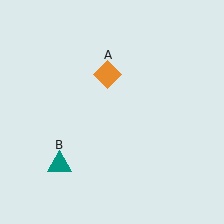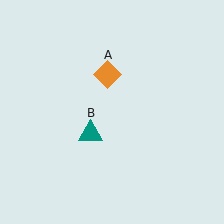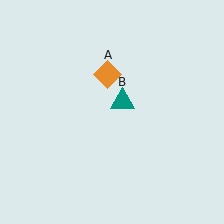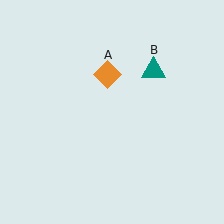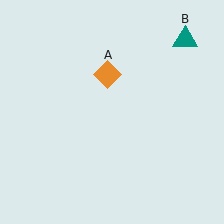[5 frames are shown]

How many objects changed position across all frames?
1 object changed position: teal triangle (object B).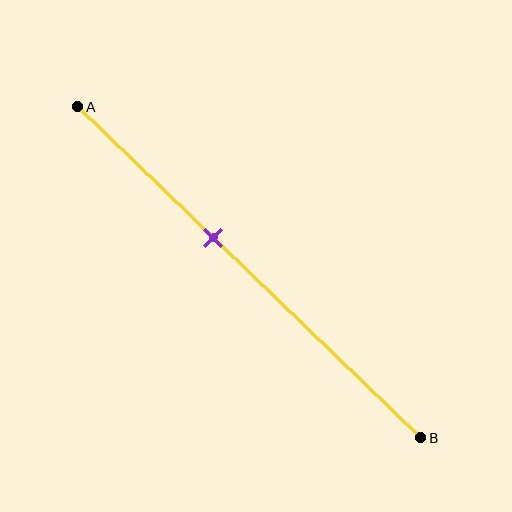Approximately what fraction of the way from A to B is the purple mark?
The purple mark is approximately 40% of the way from A to B.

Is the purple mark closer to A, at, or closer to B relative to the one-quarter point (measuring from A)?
The purple mark is closer to point B than the one-quarter point of segment AB.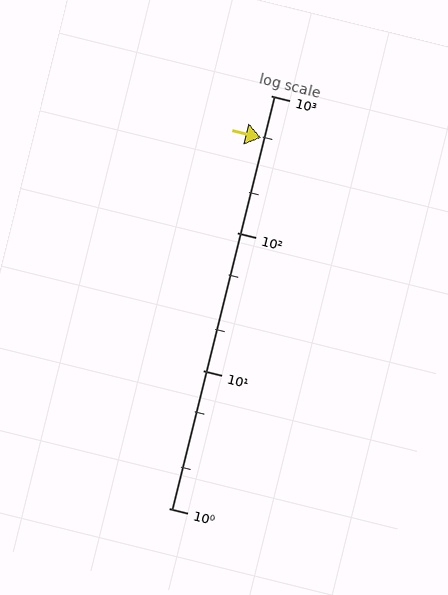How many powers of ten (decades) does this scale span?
The scale spans 3 decades, from 1 to 1000.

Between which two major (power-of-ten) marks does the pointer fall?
The pointer is between 100 and 1000.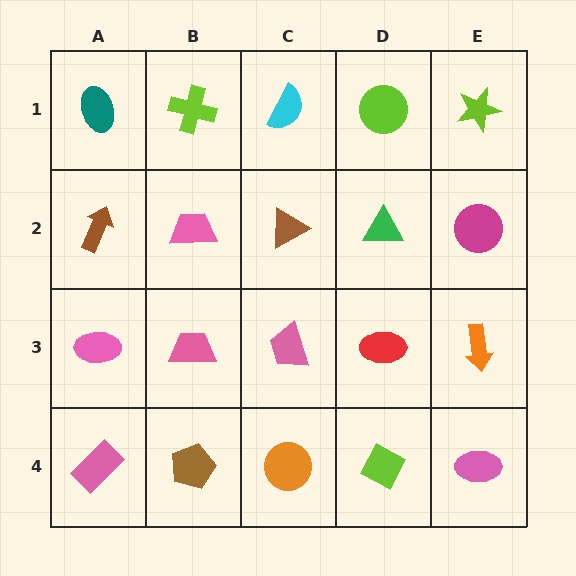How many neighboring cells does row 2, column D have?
4.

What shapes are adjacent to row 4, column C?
A pink trapezoid (row 3, column C), a brown pentagon (row 4, column B), a lime diamond (row 4, column D).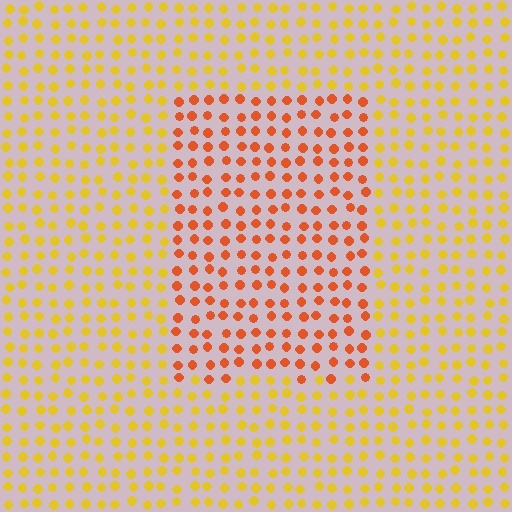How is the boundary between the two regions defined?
The boundary is defined purely by a slight shift in hue (about 37 degrees). Spacing, size, and orientation are identical on both sides.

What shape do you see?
I see a rectangle.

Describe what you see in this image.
The image is filled with small yellow elements in a uniform arrangement. A rectangle-shaped region is visible where the elements are tinted to a slightly different hue, forming a subtle color boundary.